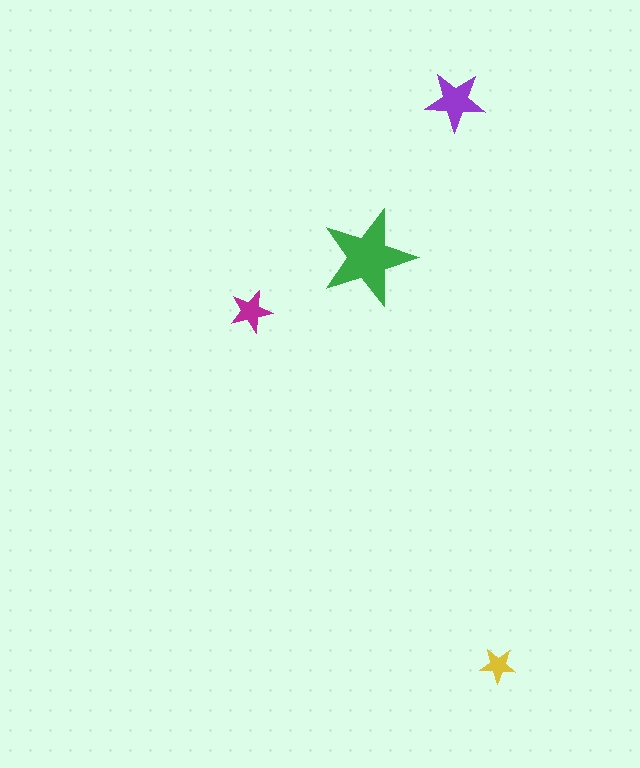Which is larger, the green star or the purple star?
The green one.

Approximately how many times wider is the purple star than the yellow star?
About 1.5 times wider.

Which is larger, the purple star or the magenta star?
The purple one.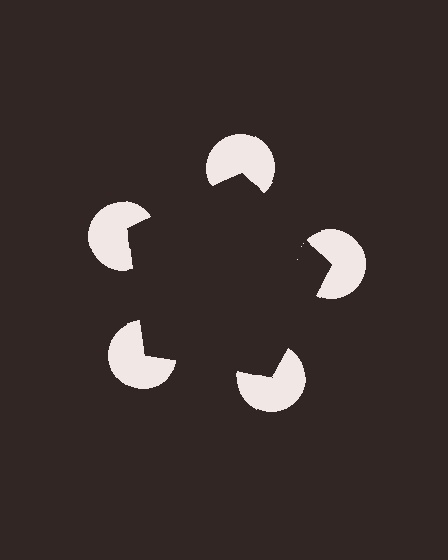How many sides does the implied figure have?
5 sides.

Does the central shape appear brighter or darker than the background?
It typically appears slightly darker than the background, even though no actual brightness change is drawn.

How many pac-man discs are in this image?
There are 5 — one at each vertex of the illusory pentagon.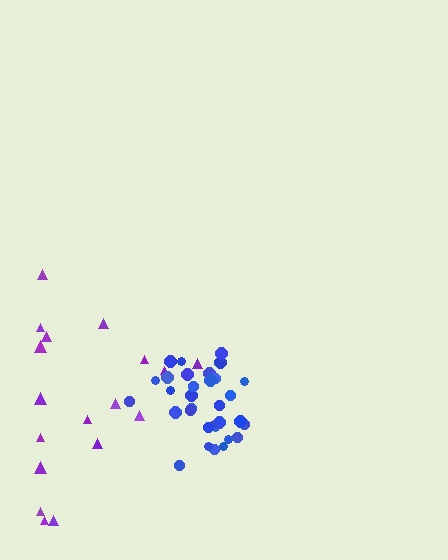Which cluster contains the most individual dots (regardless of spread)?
Blue (32).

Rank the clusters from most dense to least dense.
blue, purple.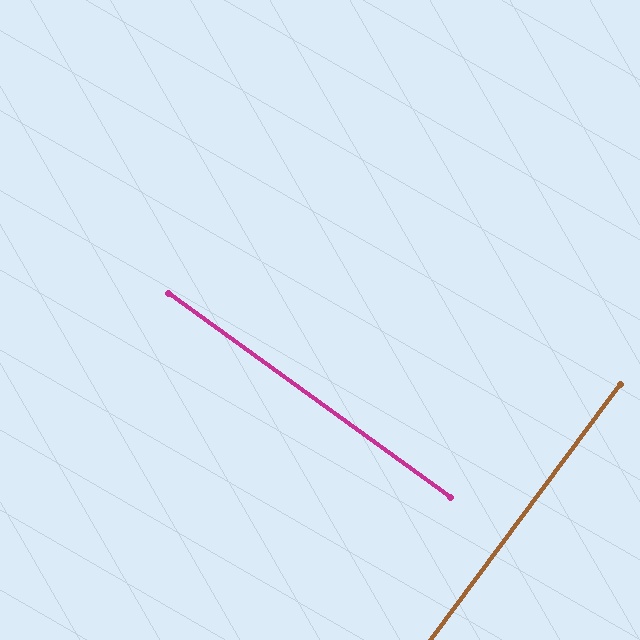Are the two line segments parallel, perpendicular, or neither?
Perpendicular — they meet at approximately 89°.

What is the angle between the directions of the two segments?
Approximately 89 degrees.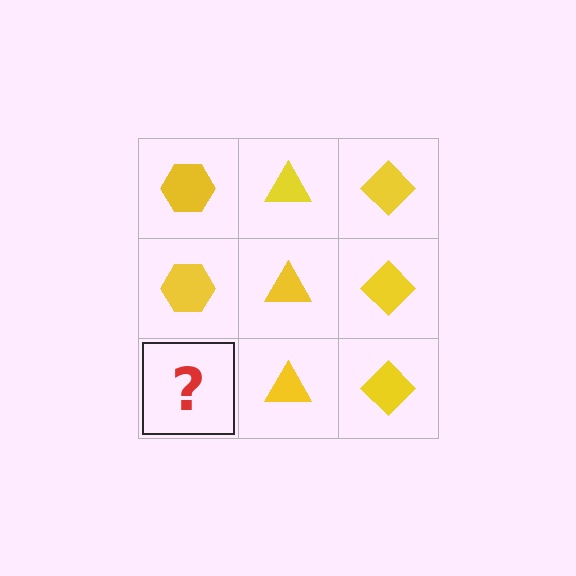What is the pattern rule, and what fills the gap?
The rule is that each column has a consistent shape. The gap should be filled with a yellow hexagon.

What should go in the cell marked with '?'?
The missing cell should contain a yellow hexagon.